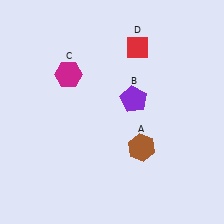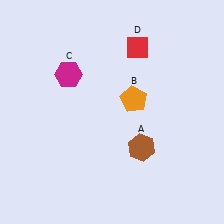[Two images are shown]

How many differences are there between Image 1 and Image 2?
There is 1 difference between the two images.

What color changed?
The pentagon (B) changed from purple in Image 1 to orange in Image 2.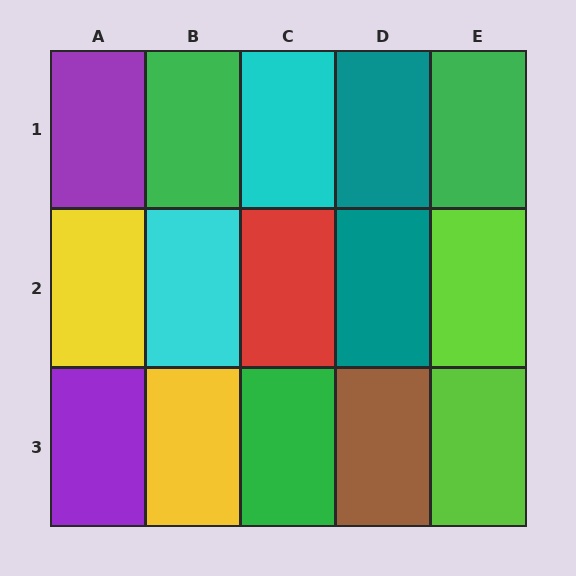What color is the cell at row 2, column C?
Red.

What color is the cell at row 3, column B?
Yellow.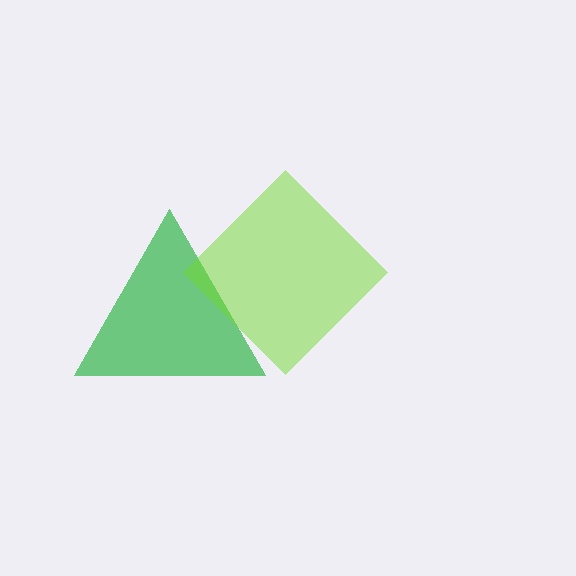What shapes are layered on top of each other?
The layered shapes are: a green triangle, a lime diamond.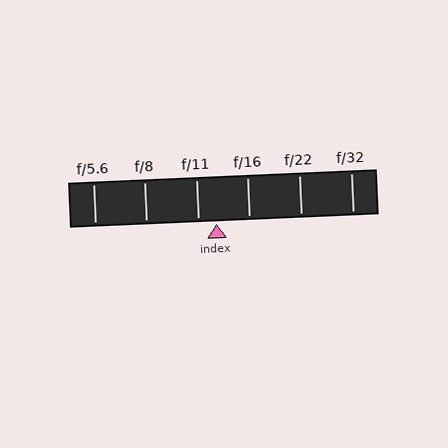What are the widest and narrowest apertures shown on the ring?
The widest aperture shown is f/5.6 and the narrowest is f/32.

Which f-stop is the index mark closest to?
The index mark is closest to f/11.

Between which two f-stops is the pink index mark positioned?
The index mark is between f/11 and f/16.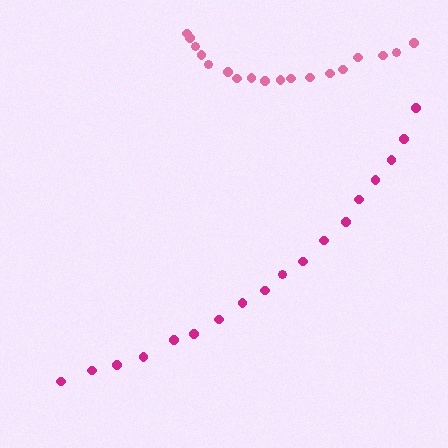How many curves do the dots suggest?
There are 2 distinct paths.